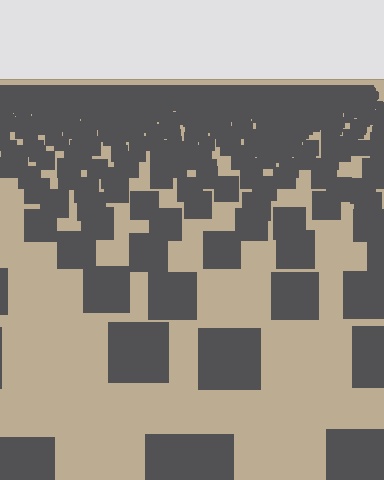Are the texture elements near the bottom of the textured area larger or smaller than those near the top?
Larger. Near the bottom, elements are closer to the viewer and appear at a bigger on-screen size.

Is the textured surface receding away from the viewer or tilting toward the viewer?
The surface is receding away from the viewer. Texture elements get smaller and denser toward the top.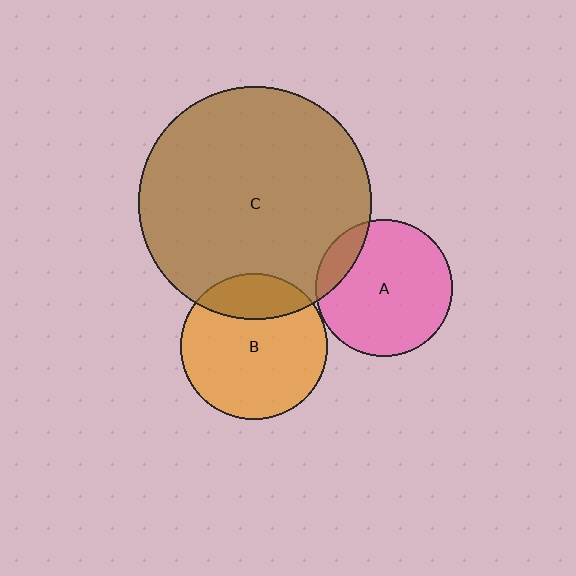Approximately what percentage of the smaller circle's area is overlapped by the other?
Approximately 20%.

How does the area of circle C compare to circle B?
Approximately 2.5 times.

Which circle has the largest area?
Circle C (brown).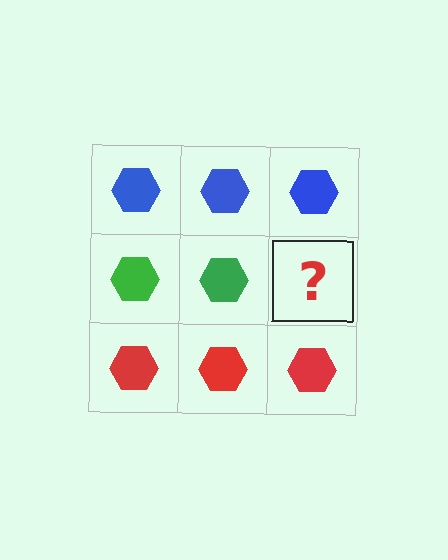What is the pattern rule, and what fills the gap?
The rule is that each row has a consistent color. The gap should be filled with a green hexagon.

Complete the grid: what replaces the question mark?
The question mark should be replaced with a green hexagon.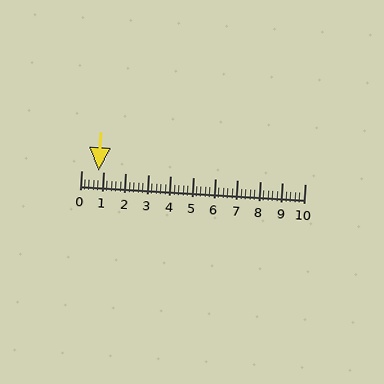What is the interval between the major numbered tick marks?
The major tick marks are spaced 1 units apart.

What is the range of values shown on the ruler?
The ruler shows values from 0 to 10.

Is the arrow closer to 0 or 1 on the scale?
The arrow is closer to 1.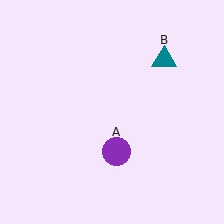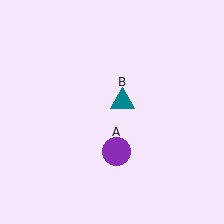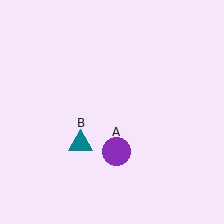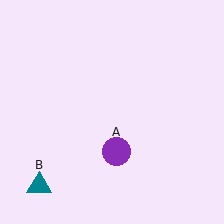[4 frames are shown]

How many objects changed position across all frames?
1 object changed position: teal triangle (object B).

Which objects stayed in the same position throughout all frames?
Purple circle (object A) remained stationary.